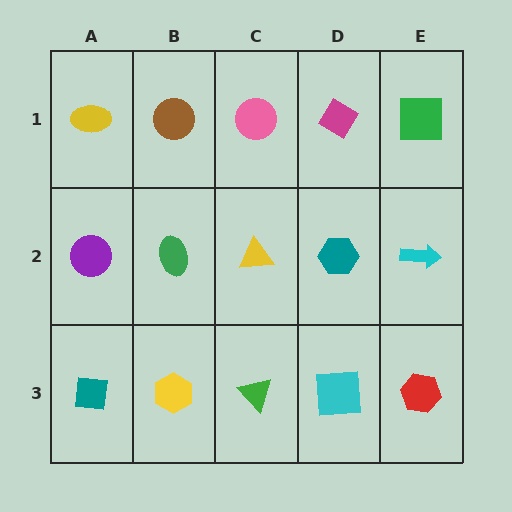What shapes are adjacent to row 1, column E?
A cyan arrow (row 2, column E), a magenta diamond (row 1, column D).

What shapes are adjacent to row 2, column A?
A yellow ellipse (row 1, column A), a teal square (row 3, column A), a green ellipse (row 2, column B).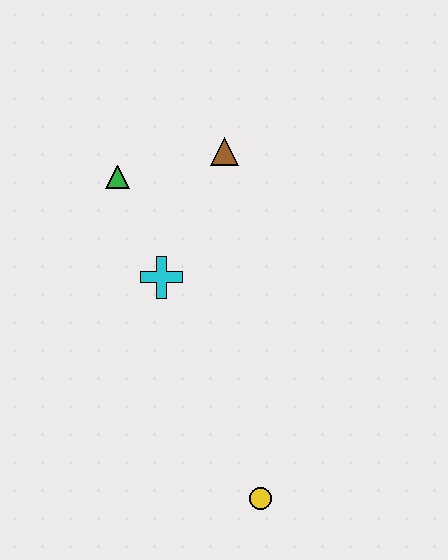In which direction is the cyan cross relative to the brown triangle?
The cyan cross is below the brown triangle.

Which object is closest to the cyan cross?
The green triangle is closest to the cyan cross.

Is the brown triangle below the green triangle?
No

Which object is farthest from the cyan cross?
The yellow circle is farthest from the cyan cross.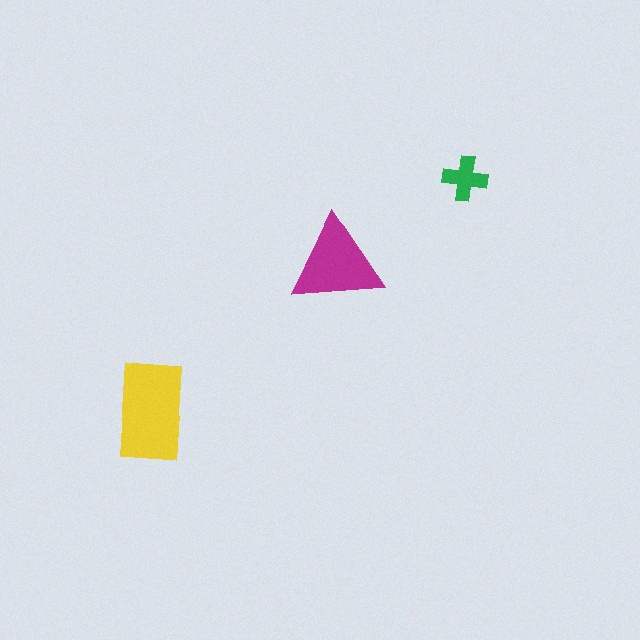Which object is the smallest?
The green cross.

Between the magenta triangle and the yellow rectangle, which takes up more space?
The yellow rectangle.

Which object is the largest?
The yellow rectangle.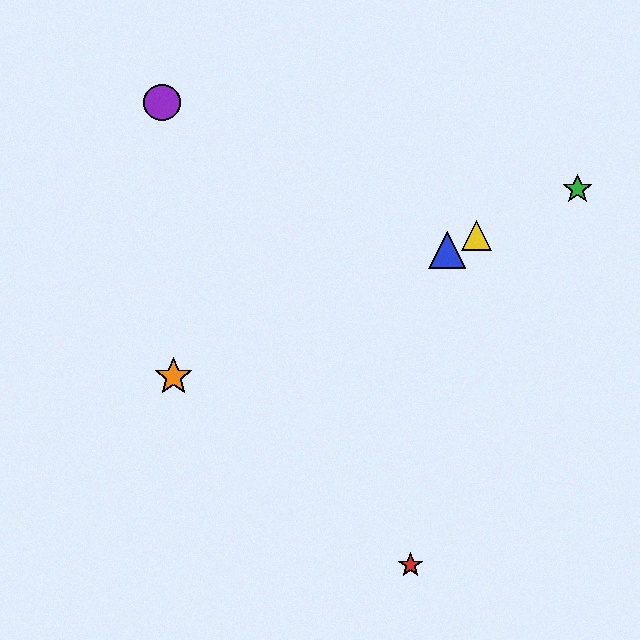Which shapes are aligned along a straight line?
The blue triangle, the green star, the yellow triangle, the orange star are aligned along a straight line.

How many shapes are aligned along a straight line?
4 shapes (the blue triangle, the green star, the yellow triangle, the orange star) are aligned along a straight line.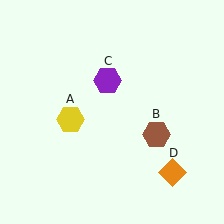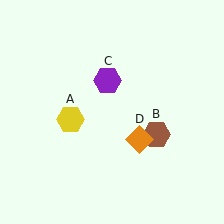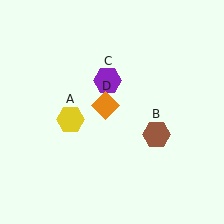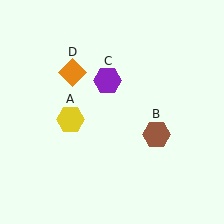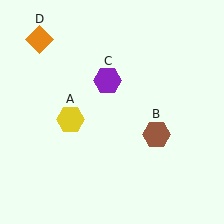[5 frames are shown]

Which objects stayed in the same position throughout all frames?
Yellow hexagon (object A) and brown hexagon (object B) and purple hexagon (object C) remained stationary.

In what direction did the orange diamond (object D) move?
The orange diamond (object D) moved up and to the left.